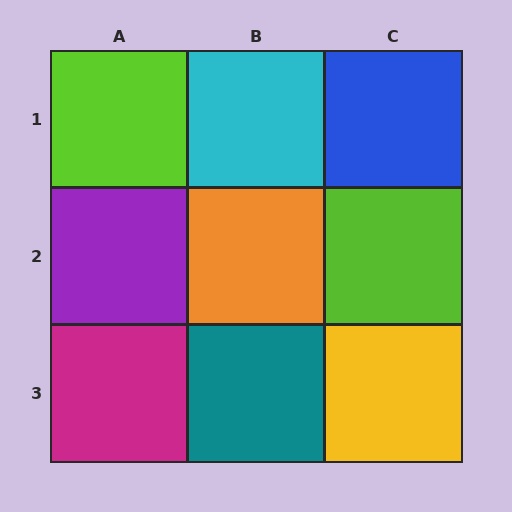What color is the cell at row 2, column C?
Lime.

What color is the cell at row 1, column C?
Blue.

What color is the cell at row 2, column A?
Purple.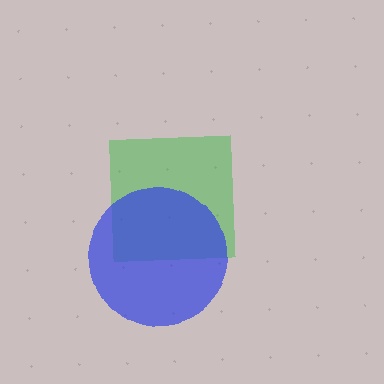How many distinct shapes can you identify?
There are 2 distinct shapes: a green square, a blue circle.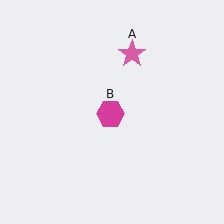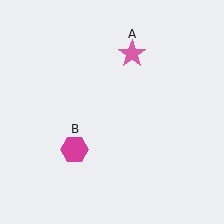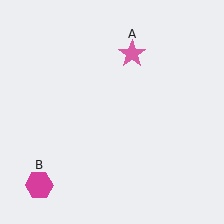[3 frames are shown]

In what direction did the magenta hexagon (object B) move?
The magenta hexagon (object B) moved down and to the left.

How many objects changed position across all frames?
1 object changed position: magenta hexagon (object B).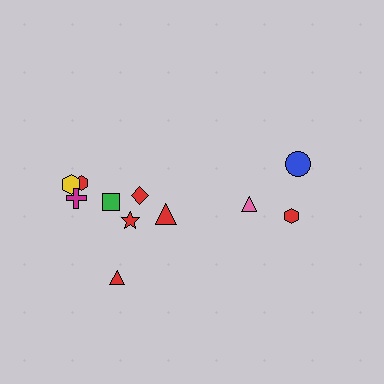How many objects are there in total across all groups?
There are 11 objects.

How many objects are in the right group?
There are 3 objects.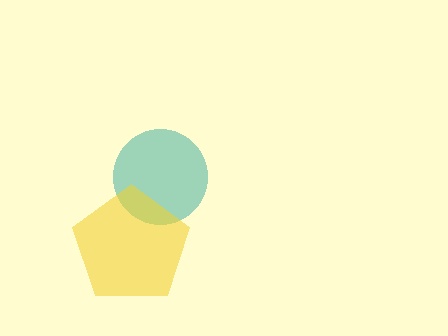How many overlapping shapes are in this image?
There are 2 overlapping shapes in the image.